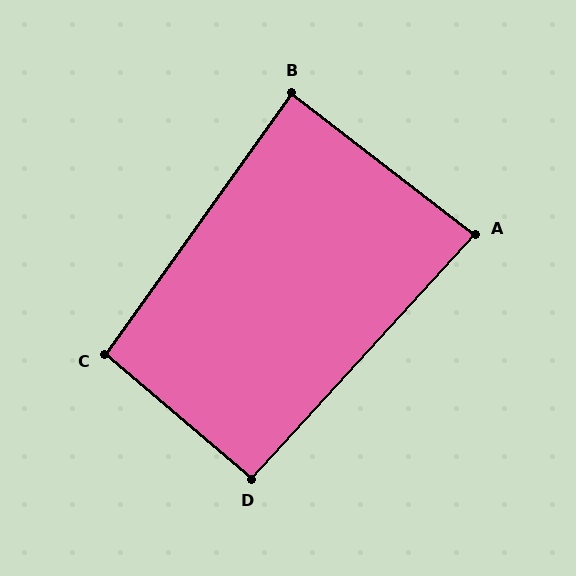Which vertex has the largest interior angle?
C, at approximately 95 degrees.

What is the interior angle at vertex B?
Approximately 88 degrees (approximately right).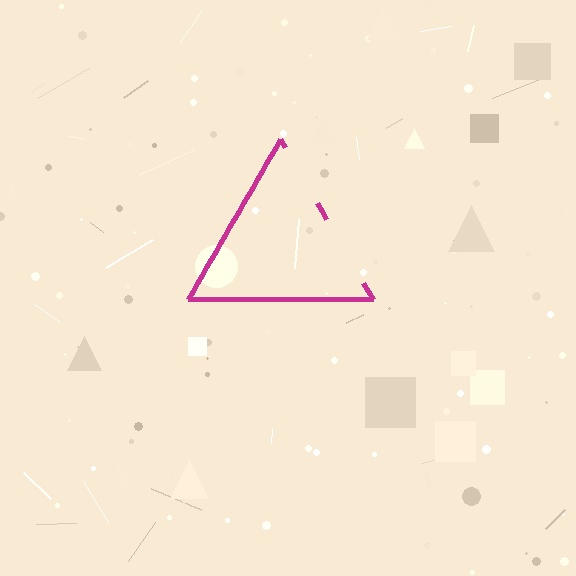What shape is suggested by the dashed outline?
The dashed outline suggests a triangle.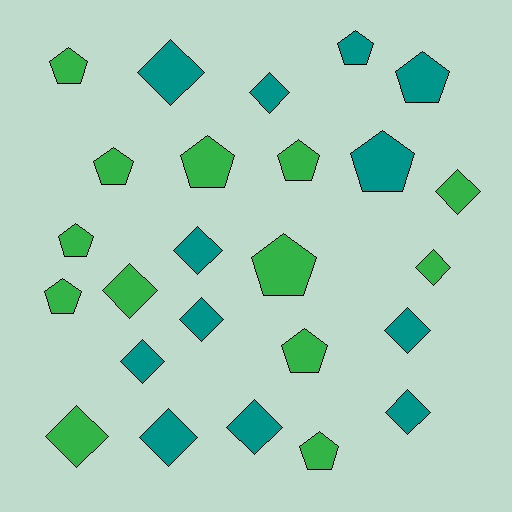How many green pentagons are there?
There are 9 green pentagons.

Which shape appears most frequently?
Diamond, with 13 objects.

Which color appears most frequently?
Green, with 13 objects.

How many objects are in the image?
There are 25 objects.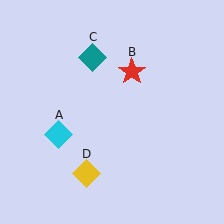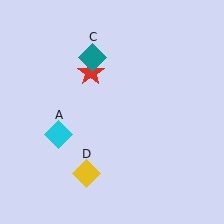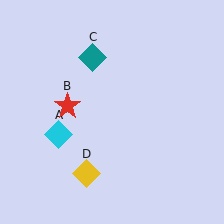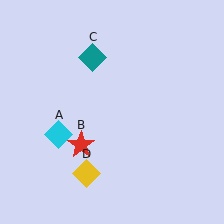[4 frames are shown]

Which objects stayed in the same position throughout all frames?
Cyan diamond (object A) and teal diamond (object C) and yellow diamond (object D) remained stationary.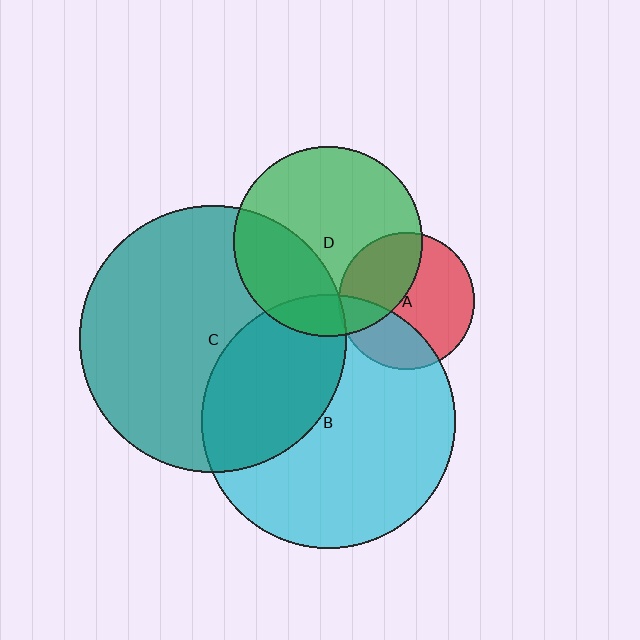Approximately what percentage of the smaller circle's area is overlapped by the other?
Approximately 30%.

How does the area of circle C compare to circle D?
Approximately 2.0 times.